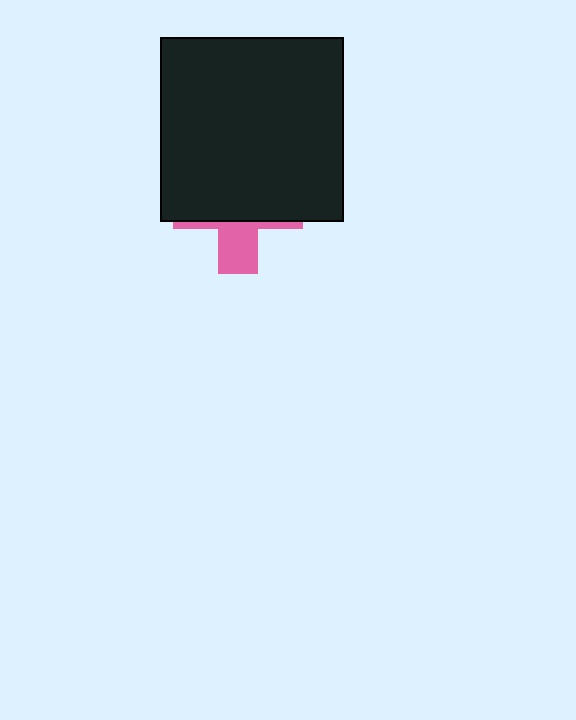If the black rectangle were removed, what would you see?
You would see the complete pink cross.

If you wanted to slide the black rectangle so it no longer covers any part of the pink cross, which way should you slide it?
Slide it up — that is the most direct way to separate the two shapes.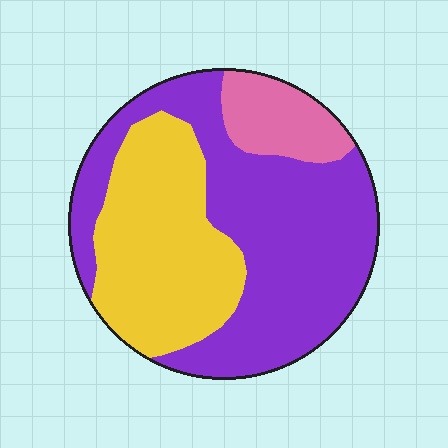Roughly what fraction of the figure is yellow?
Yellow covers around 35% of the figure.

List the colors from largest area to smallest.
From largest to smallest: purple, yellow, pink.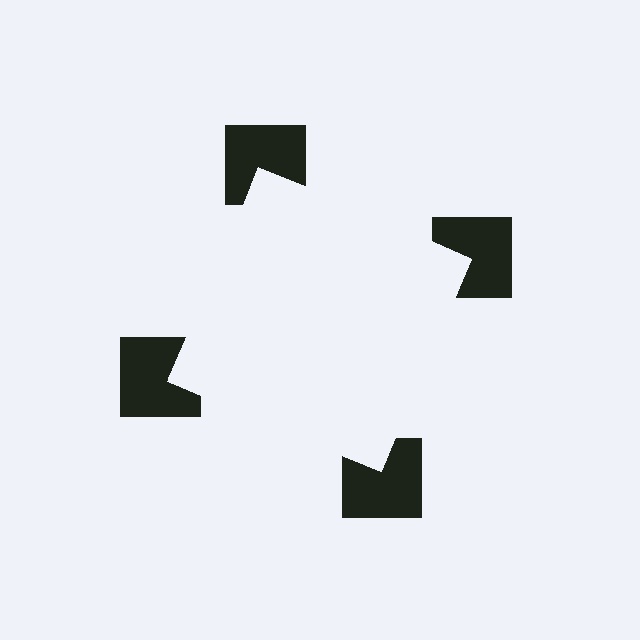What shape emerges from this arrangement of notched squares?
An illusory square — its edges are inferred from the aligned wedge cuts in the notched squares, not physically drawn.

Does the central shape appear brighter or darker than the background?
It typically appears slightly brighter than the background, even though no actual brightness change is drawn.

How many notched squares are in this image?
There are 4 — one at each vertex of the illusory square.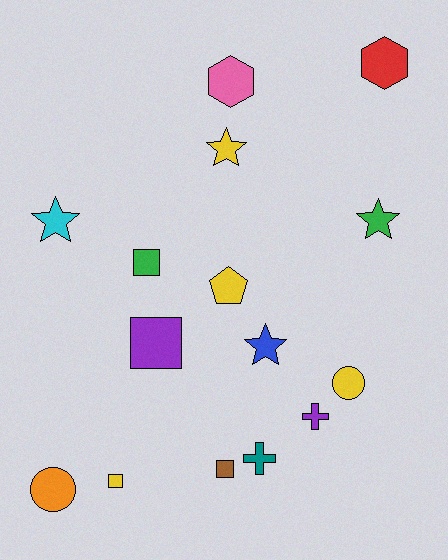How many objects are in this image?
There are 15 objects.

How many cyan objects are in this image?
There is 1 cyan object.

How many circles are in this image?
There are 2 circles.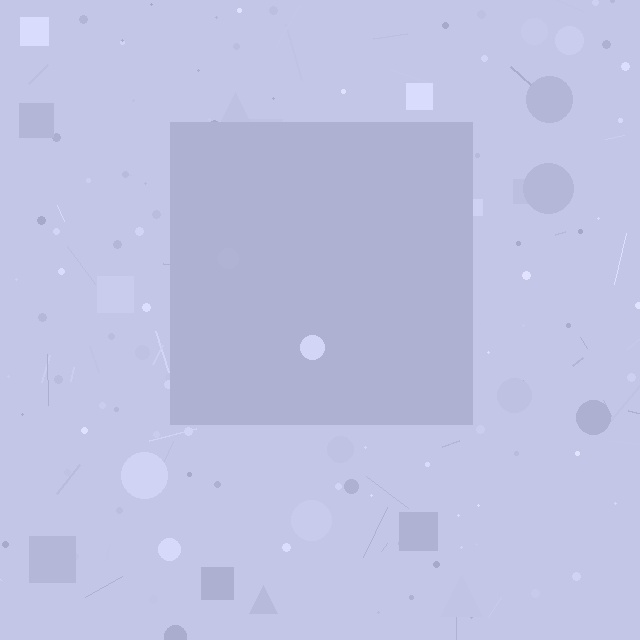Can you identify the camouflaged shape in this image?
The camouflaged shape is a square.